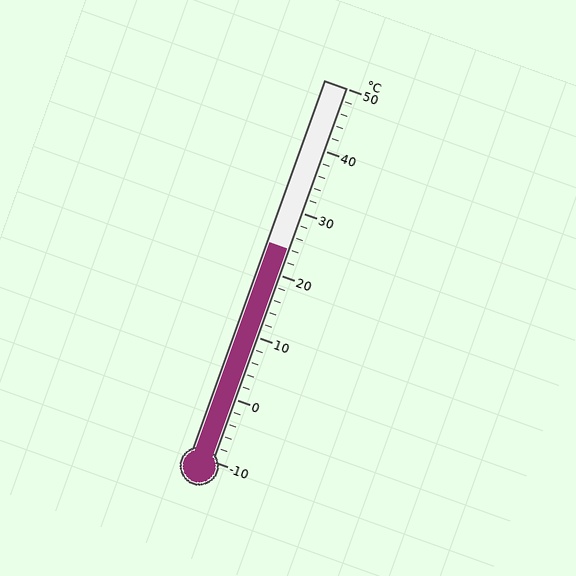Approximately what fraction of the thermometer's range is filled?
The thermometer is filled to approximately 55% of its range.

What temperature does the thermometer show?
The thermometer shows approximately 24°C.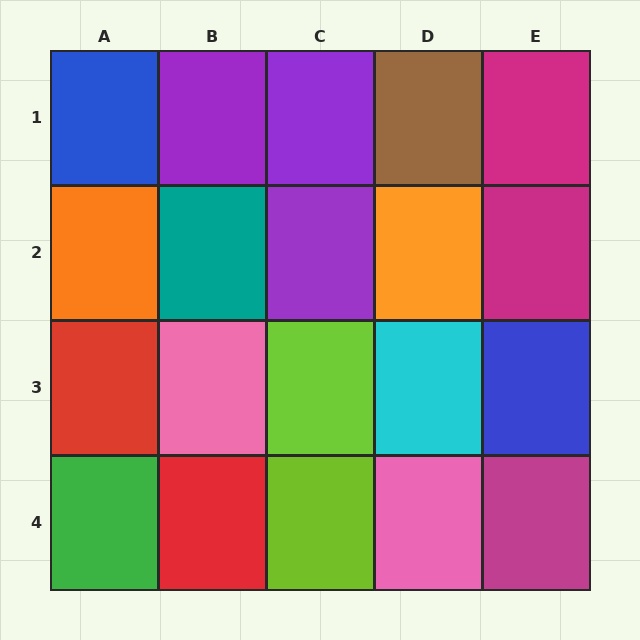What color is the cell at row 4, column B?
Red.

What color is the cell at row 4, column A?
Green.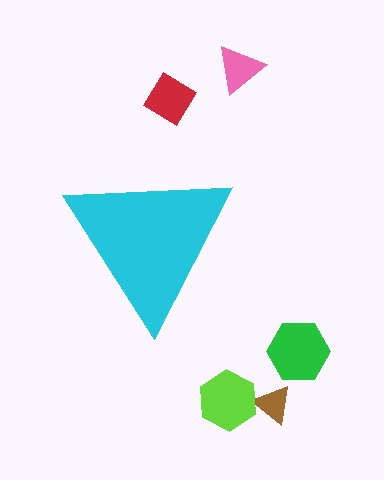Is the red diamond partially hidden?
No, the red diamond is fully visible.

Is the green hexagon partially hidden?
No, the green hexagon is fully visible.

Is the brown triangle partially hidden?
No, the brown triangle is fully visible.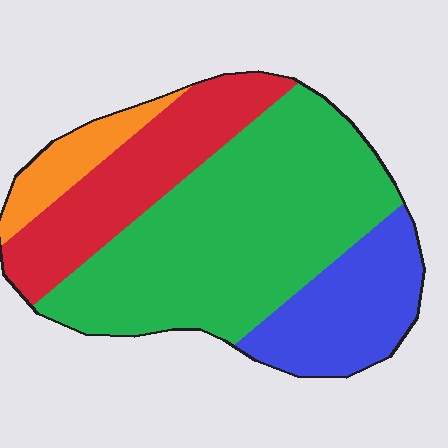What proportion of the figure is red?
Red takes up between a sixth and a third of the figure.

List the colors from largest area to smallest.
From largest to smallest: green, red, blue, orange.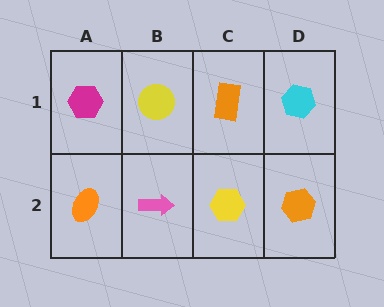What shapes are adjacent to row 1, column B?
A pink arrow (row 2, column B), a magenta hexagon (row 1, column A), an orange rectangle (row 1, column C).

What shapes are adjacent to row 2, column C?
An orange rectangle (row 1, column C), a pink arrow (row 2, column B), an orange hexagon (row 2, column D).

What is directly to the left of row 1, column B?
A magenta hexagon.